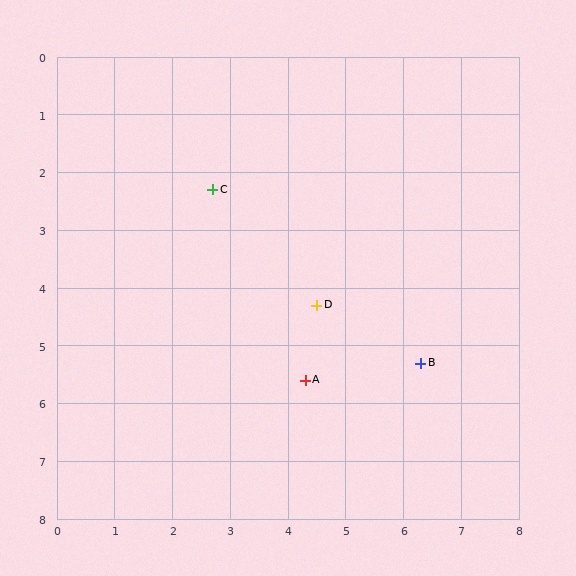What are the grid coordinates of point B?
Point B is at approximately (6.3, 5.3).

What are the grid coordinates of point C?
Point C is at approximately (2.7, 2.3).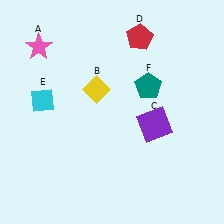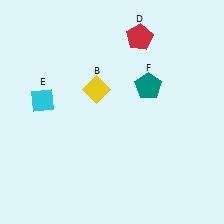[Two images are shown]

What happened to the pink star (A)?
The pink star (A) was removed in Image 2. It was in the top-left area of Image 1.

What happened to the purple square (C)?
The purple square (C) was removed in Image 2. It was in the bottom-right area of Image 1.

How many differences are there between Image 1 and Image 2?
There are 2 differences between the two images.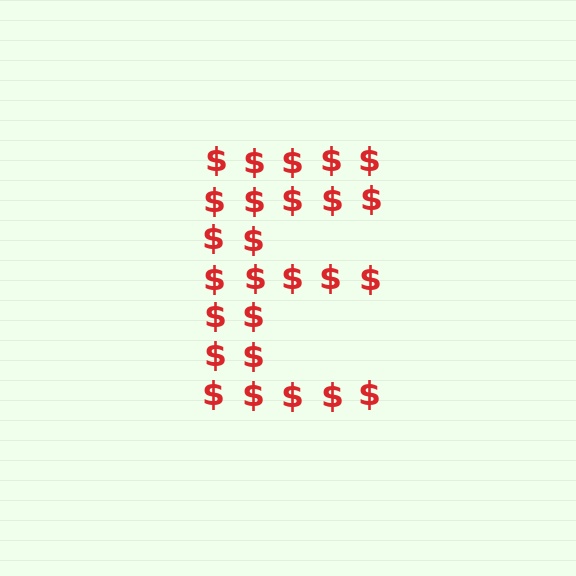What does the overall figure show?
The overall figure shows the letter E.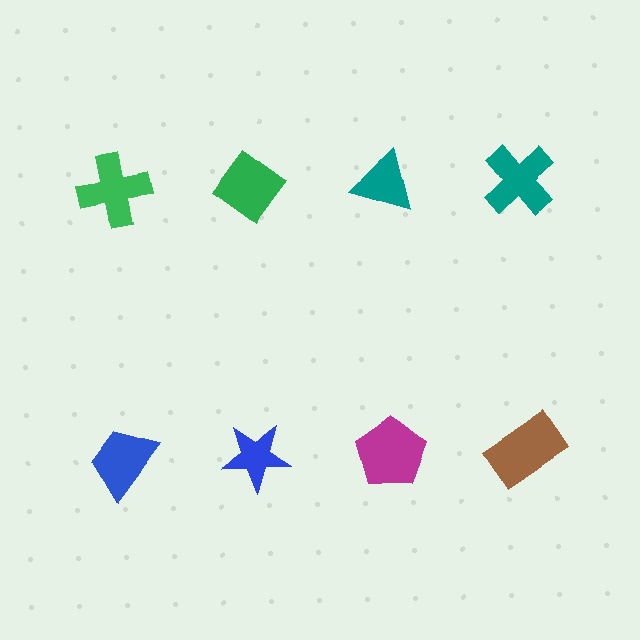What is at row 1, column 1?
A green cross.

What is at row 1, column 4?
A teal cross.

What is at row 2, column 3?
A magenta pentagon.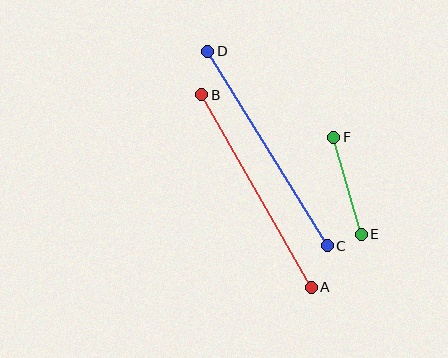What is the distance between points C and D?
The distance is approximately 229 pixels.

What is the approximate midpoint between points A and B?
The midpoint is at approximately (257, 191) pixels.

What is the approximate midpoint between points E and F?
The midpoint is at approximately (347, 186) pixels.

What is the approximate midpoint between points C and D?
The midpoint is at approximately (268, 148) pixels.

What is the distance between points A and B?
The distance is approximately 221 pixels.